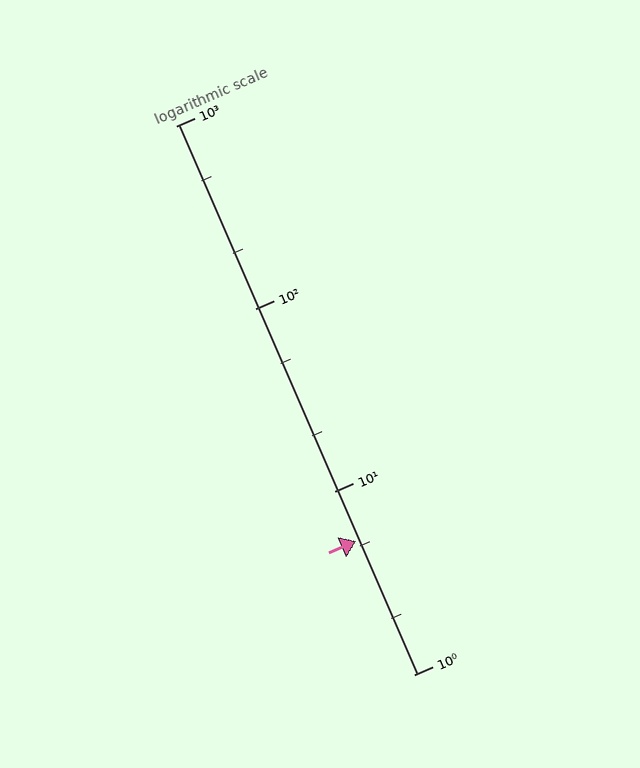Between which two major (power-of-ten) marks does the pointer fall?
The pointer is between 1 and 10.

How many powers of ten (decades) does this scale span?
The scale spans 3 decades, from 1 to 1000.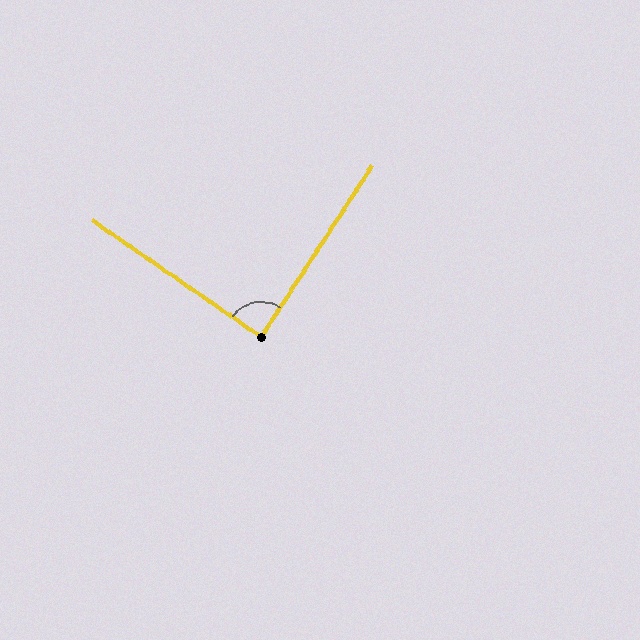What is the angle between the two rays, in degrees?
Approximately 88 degrees.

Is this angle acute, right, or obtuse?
It is approximately a right angle.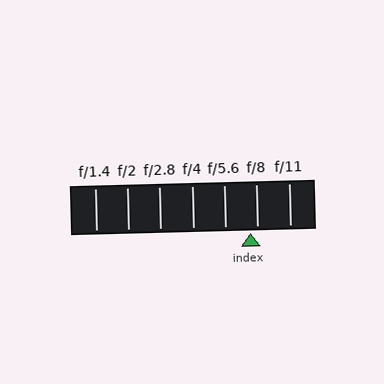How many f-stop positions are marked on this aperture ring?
There are 7 f-stop positions marked.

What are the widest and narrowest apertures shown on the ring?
The widest aperture shown is f/1.4 and the narrowest is f/11.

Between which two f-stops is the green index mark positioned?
The index mark is between f/5.6 and f/8.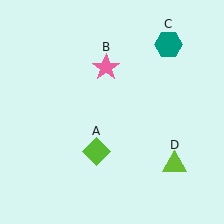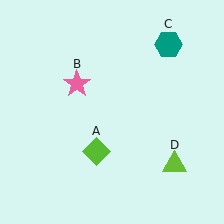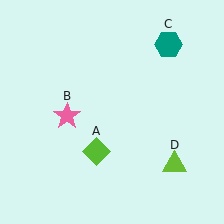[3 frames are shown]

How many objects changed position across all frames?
1 object changed position: pink star (object B).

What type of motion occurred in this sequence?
The pink star (object B) rotated counterclockwise around the center of the scene.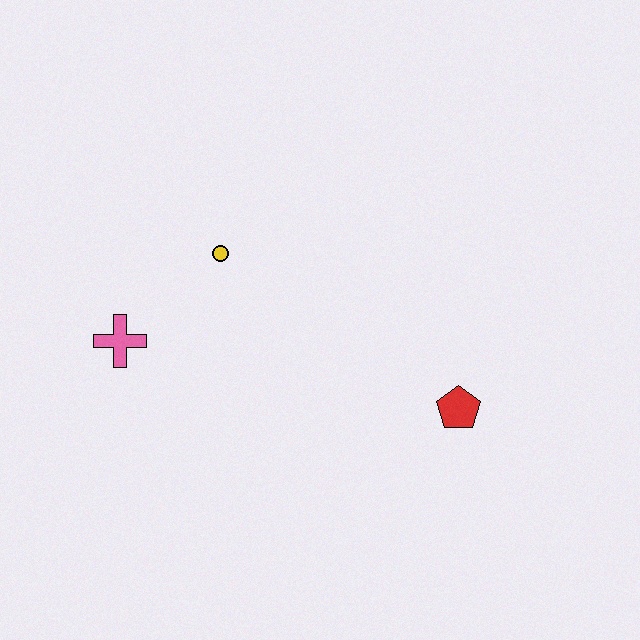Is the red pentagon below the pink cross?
Yes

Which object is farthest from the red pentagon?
The pink cross is farthest from the red pentagon.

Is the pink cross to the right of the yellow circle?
No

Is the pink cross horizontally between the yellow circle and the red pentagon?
No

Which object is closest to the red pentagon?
The yellow circle is closest to the red pentagon.